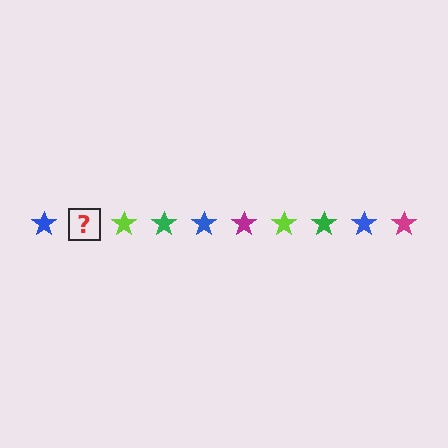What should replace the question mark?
The question mark should be replaced with a magenta star.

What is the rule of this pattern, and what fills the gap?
The rule is that the pattern cycles through blue, magenta, lime, green stars. The gap should be filled with a magenta star.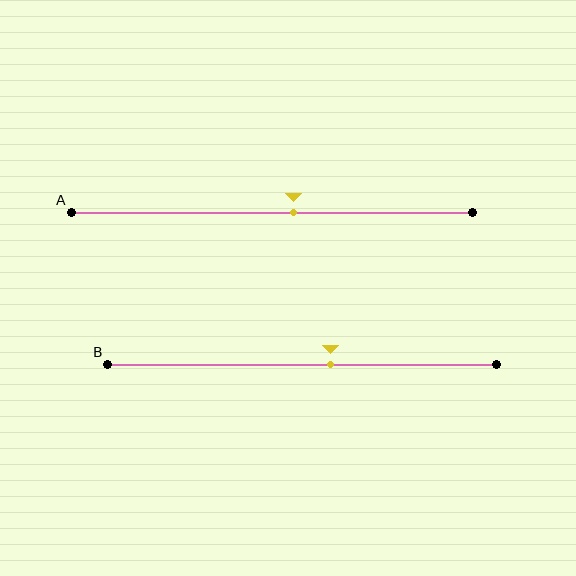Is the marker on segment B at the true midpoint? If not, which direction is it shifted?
No, the marker on segment B is shifted to the right by about 7% of the segment length.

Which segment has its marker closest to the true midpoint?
Segment A has its marker closest to the true midpoint.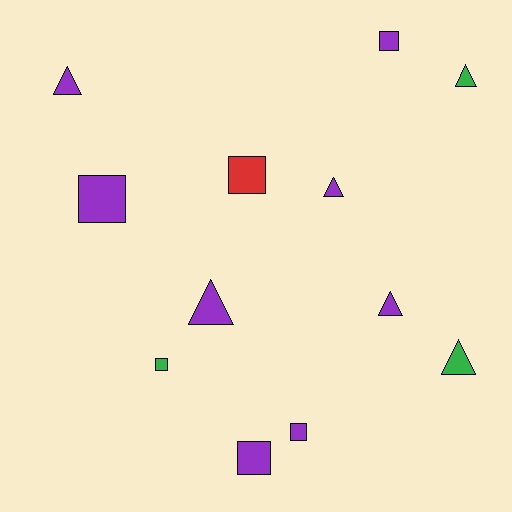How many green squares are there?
There is 1 green square.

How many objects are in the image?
There are 12 objects.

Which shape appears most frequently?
Square, with 6 objects.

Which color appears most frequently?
Purple, with 8 objects.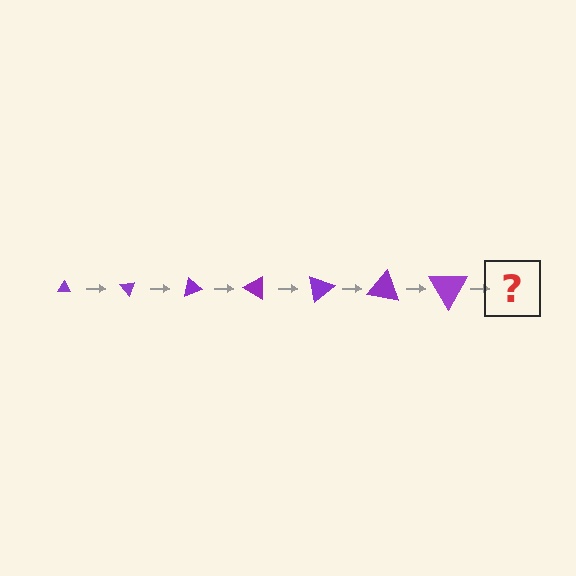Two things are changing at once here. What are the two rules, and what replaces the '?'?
The two rules are that the triangle grows larger each step and it rotates 50 degrees each step. The '?' should be a triangle, larger than the previous one and rotated 350 degrees from the start.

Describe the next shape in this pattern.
It should be a triangle, larger than the previous one and rotated 350 degrees from the start.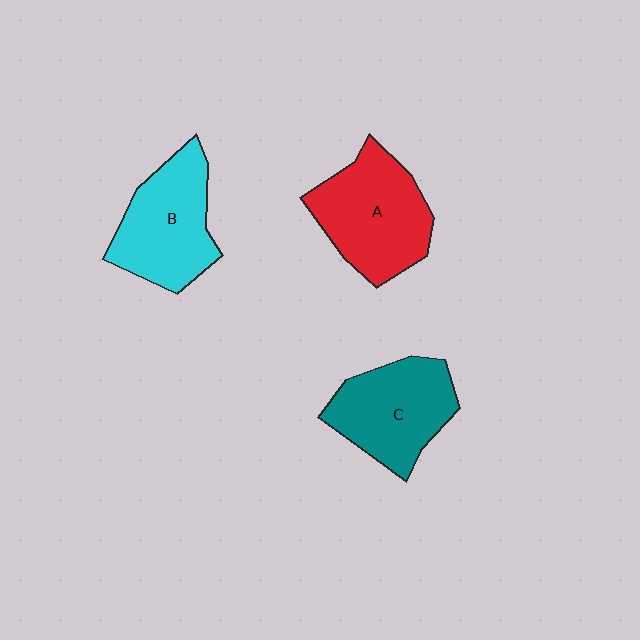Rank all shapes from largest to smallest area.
From largest to smallest: A (red), B (cyan), C (teal).